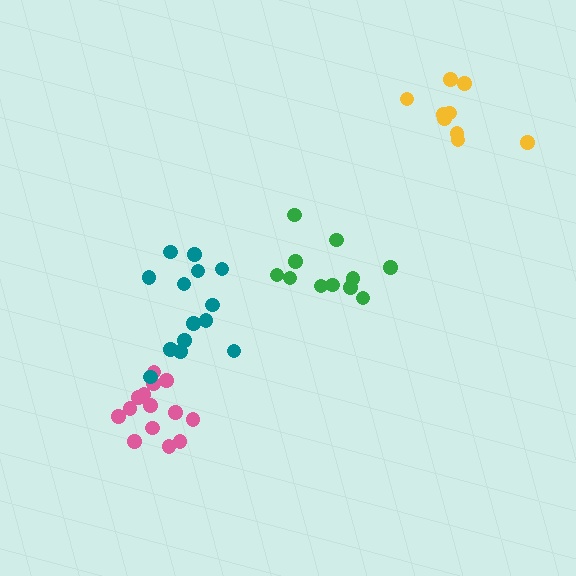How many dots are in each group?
Group 1: 9 dots, Group 2: 14 dots, Group 3: 14 dots, Group 4: 11 dots (48 total).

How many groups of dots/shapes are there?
There are 4 groups.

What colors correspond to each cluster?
The clusters are colored: yellow, pink, teal, green.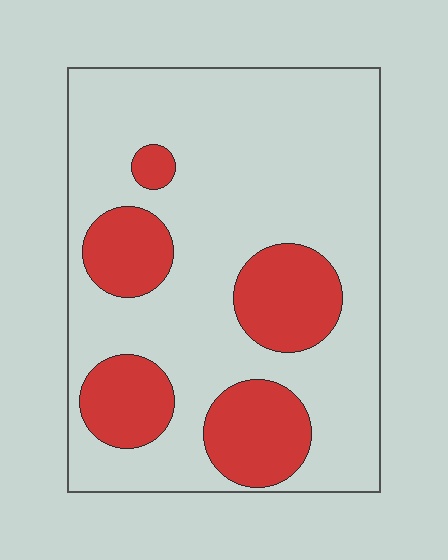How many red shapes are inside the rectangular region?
5.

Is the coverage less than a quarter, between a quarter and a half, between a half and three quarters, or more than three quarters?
Between a quarter and a half.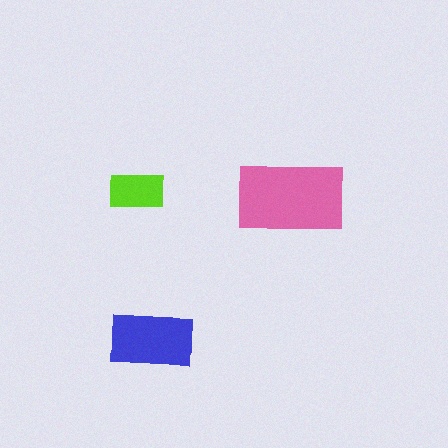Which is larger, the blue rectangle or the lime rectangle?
The blue one.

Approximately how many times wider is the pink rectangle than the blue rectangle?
About 1.5 times wider.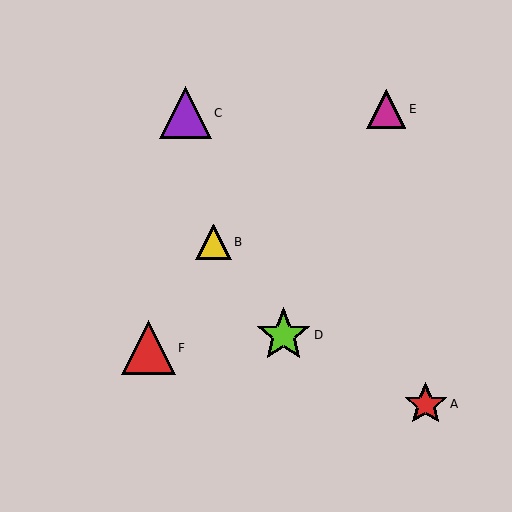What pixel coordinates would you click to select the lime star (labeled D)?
Click at (283, 335) to select the lime star D.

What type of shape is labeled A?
Shape A is a red star.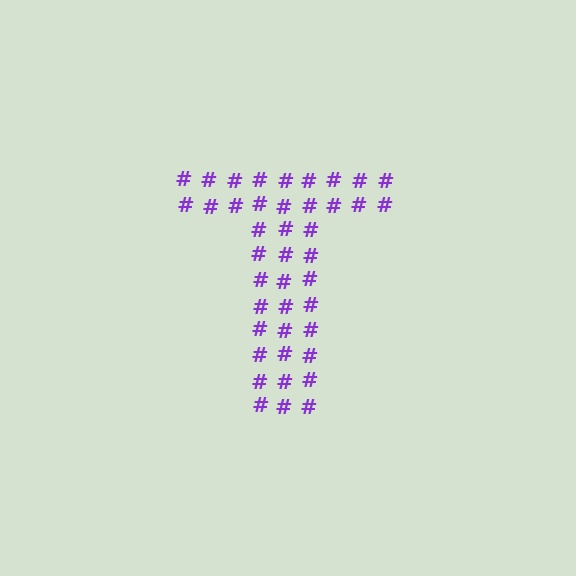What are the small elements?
The small elements are hash symbols.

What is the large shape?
The large shape is the letter T.